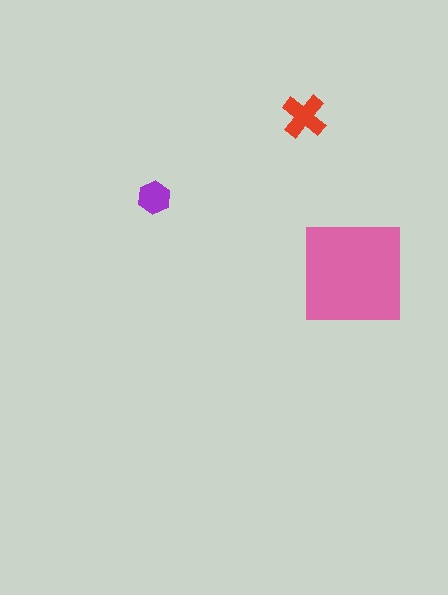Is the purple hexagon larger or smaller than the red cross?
Smaller.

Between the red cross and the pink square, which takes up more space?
The pink square.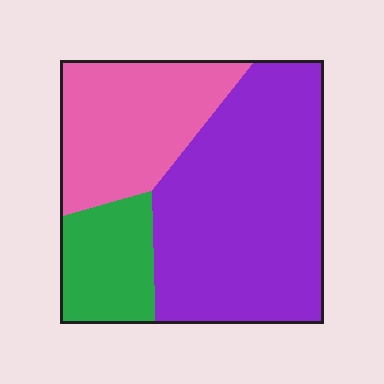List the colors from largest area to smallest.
From largest to smallest: purple, pink, green.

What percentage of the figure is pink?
Pink covers around 30% of the figure.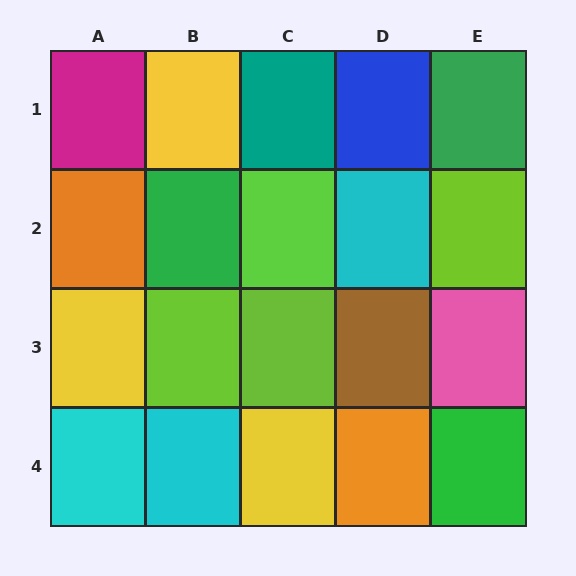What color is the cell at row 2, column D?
Cyan.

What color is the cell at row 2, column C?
Lime.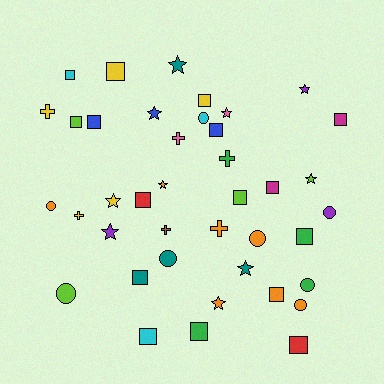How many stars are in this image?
There are 10 stars.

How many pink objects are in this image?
There are 2 pink objects.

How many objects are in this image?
There are 40 objects.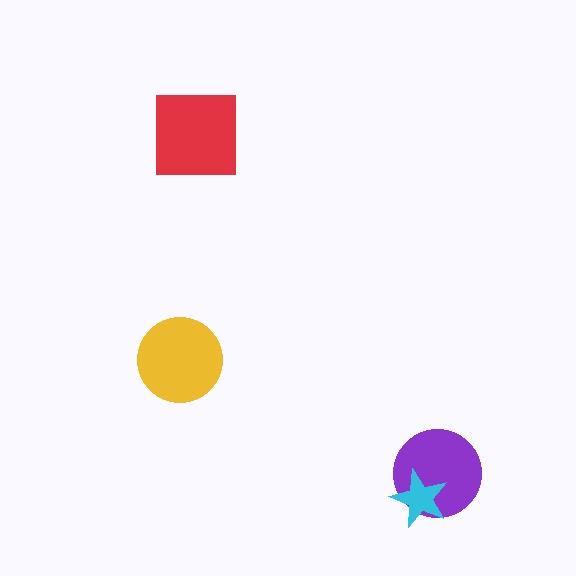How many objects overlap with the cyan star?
1 object overlaps with the cyan star.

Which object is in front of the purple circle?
The cyan star is in front of the purple circle.